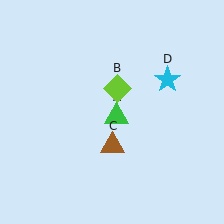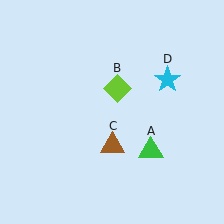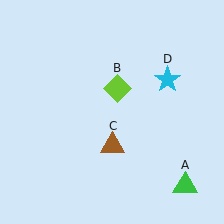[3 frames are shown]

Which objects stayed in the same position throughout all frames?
Lime diamond (object B) and brown triangle (object C) and cyan star (object D) remained stationary.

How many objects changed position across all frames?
1 object changed position: green triangle (object A).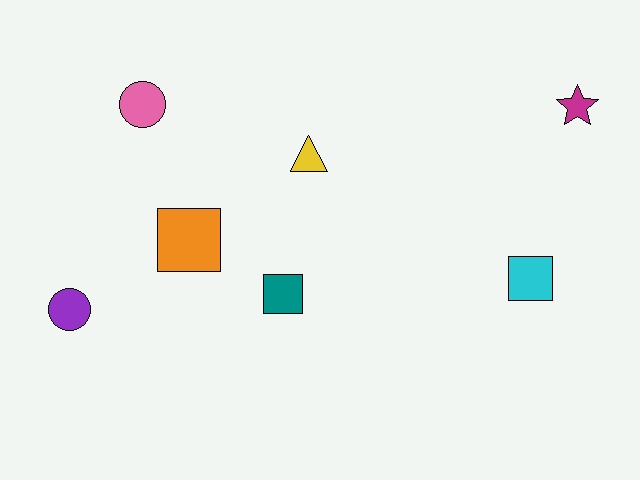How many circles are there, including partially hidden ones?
There are 2 circles.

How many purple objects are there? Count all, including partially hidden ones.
There is 1 purple object.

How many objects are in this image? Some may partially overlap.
There are 7 objects.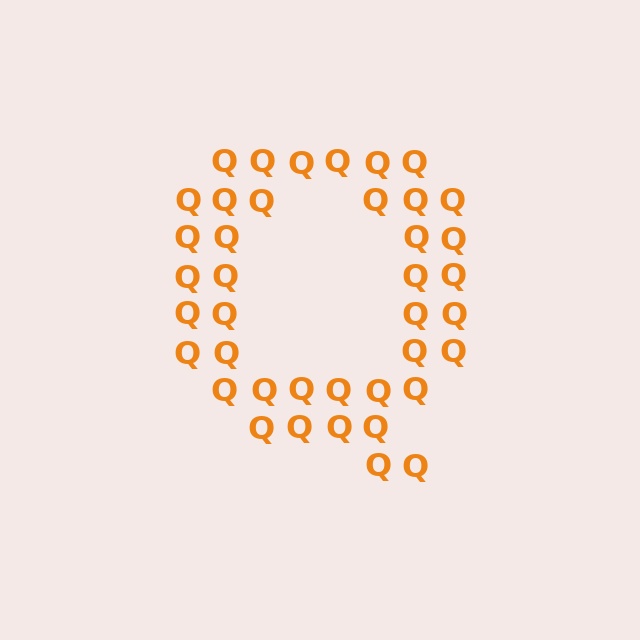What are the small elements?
The small elements are letter Q's.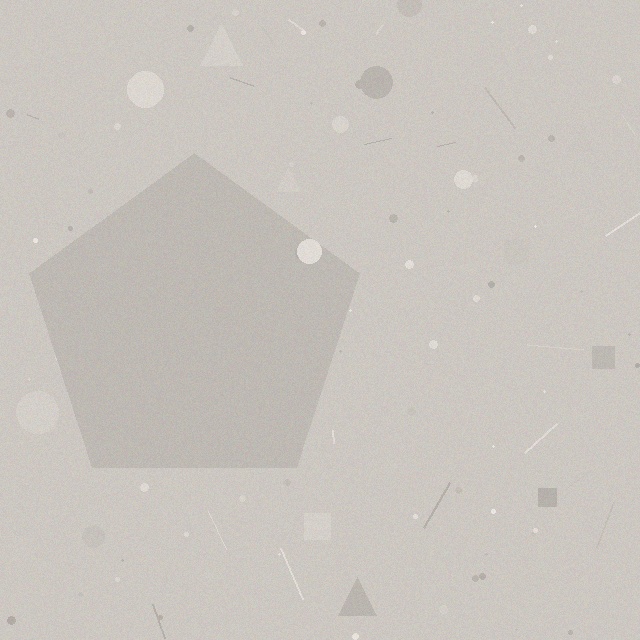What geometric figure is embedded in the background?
A pentagon is embedded in the background.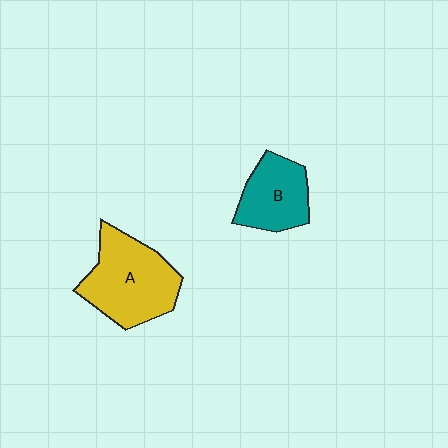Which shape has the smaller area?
Shape B (teal).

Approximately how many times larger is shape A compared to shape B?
Approximately 1.5 times.